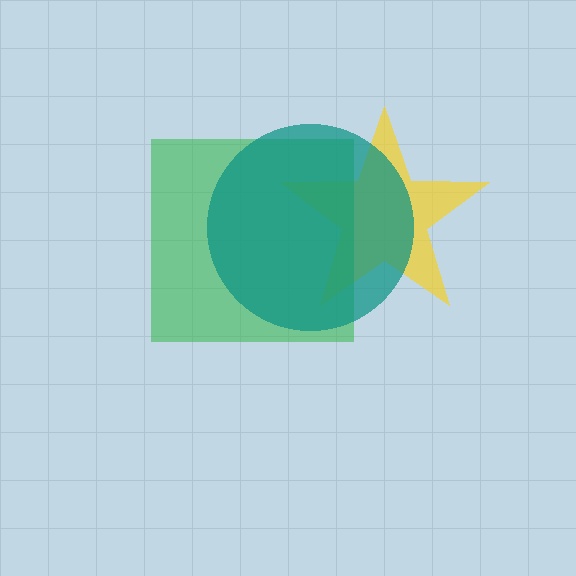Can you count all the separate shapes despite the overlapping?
Yes, there are 3 separate shapes.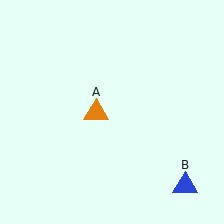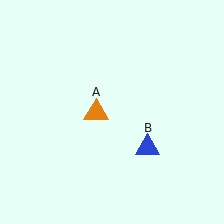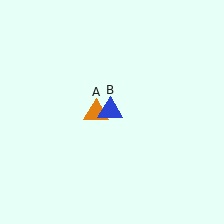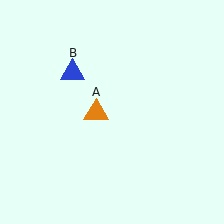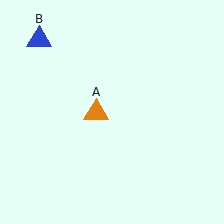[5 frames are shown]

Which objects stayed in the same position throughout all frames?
Orange triangle (object A) remained stationary.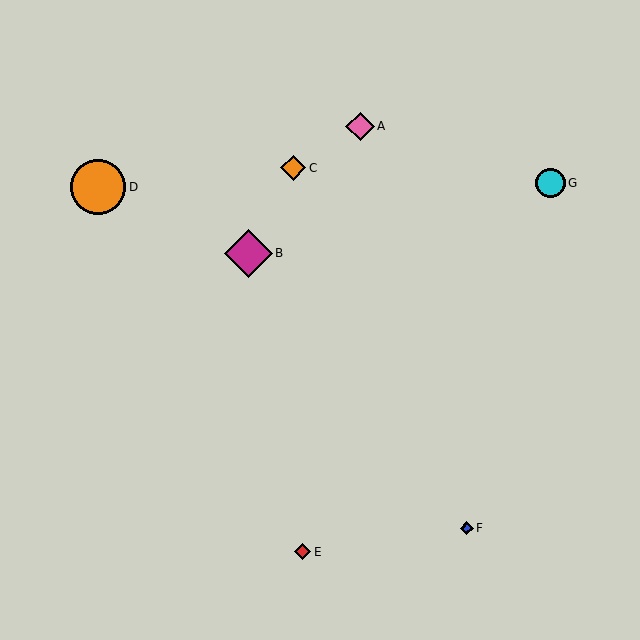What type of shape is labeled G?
Shape G is a cyan circle.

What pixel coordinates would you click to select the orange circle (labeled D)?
Click at (98, 187) to select the orange circle D.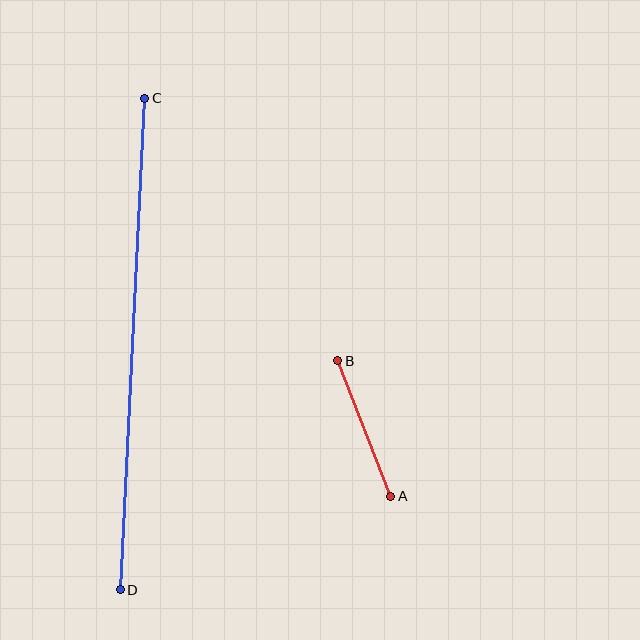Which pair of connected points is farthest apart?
Points C and D are farthest apart.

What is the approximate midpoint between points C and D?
The midpoint is at approximately (133, 344) pixels.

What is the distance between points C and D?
The distance is approximately 492 pixels.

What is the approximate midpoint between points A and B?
The midpoint is at approximately (364, 428) pixels.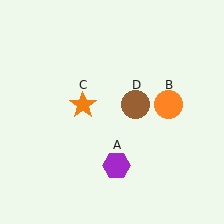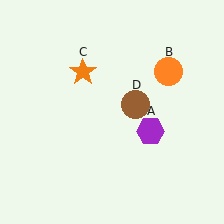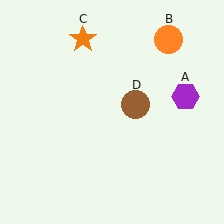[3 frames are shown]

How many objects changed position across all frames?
3 objects changed position: purple hexagon (object A), orange circle (object B), orange star (object C).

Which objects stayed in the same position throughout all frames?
Brown circle (object D) remained stationary.